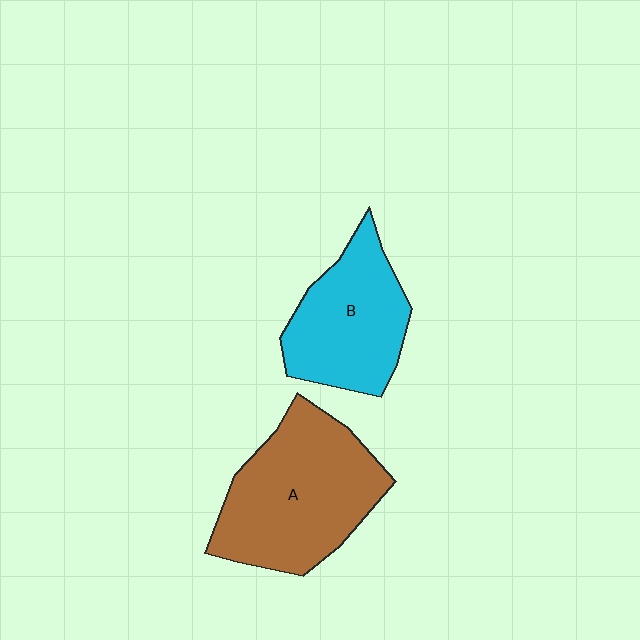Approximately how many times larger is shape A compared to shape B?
Approximately 1.4 times.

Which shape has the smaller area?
Shape B (cyan).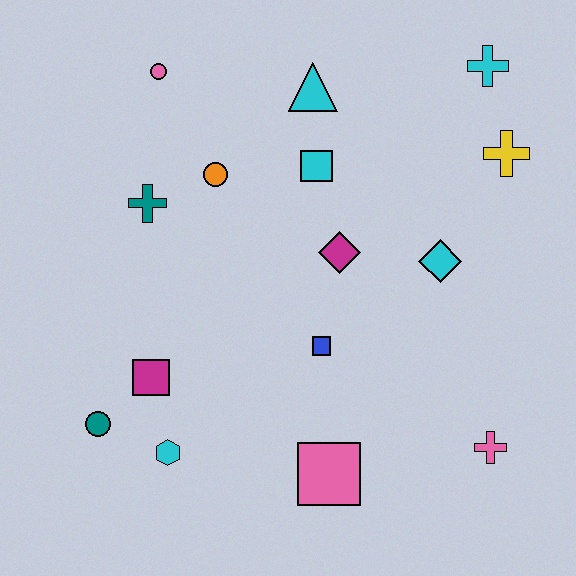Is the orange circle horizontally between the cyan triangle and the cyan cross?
No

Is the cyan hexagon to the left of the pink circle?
No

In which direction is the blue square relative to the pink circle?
The blue square is below the pink circle.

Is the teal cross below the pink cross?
No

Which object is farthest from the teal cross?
The pink cross is farthest from the teal cross.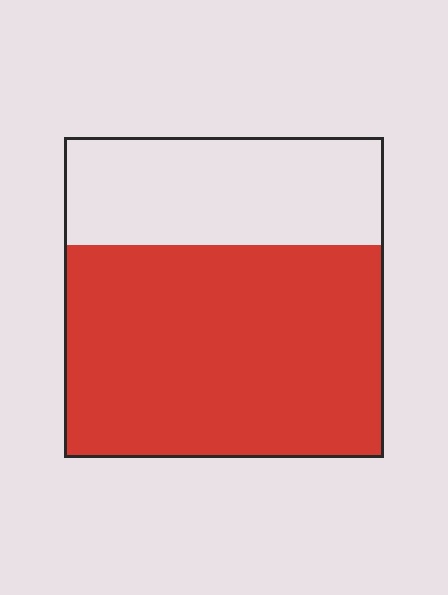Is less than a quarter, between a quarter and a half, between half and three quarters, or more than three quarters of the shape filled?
Between half and three quarters.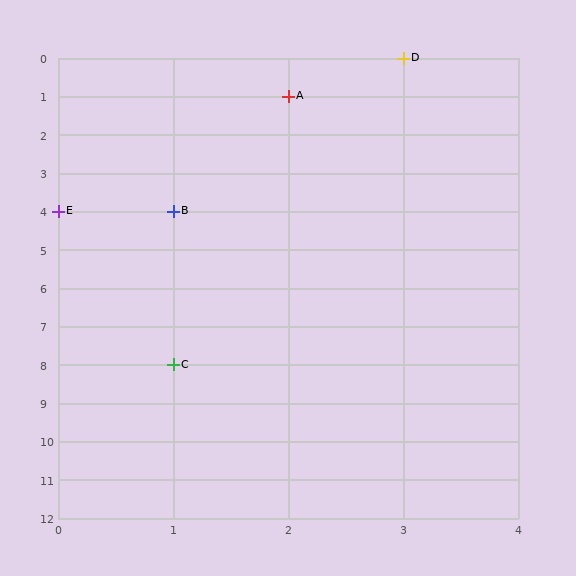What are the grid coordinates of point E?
Point E is at grid coordinates (0, 4).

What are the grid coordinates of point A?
Point A is at grid coordinates (2, 1).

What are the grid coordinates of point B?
Point B is at grid coordinates (1, 4).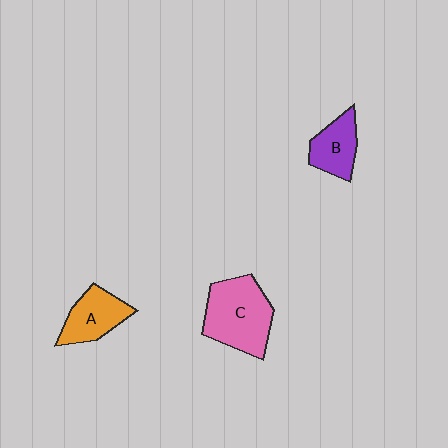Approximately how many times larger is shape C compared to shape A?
Approximately 1.6 times.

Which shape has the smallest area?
Shape B (purple).